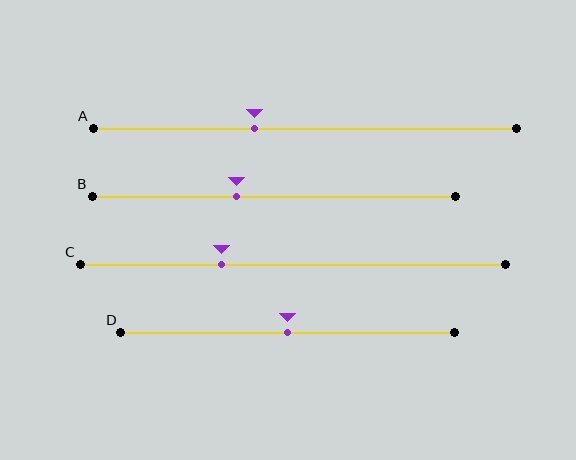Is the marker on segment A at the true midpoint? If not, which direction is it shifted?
No, the marker on segment A is shifted to the left by about 12% of the segment length.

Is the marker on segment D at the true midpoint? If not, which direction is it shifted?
Yes, the marker on segment D is at the true midpoint.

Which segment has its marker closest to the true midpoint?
Segment D has its marker closest to the true midpoint.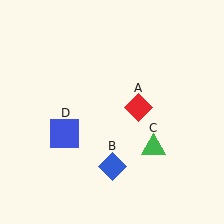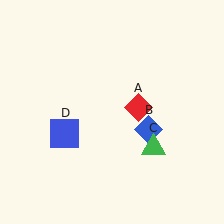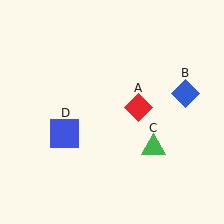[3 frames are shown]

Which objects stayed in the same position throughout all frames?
Red diamond (object A) and green triangle (object C) and blue square (object D) remained stationary.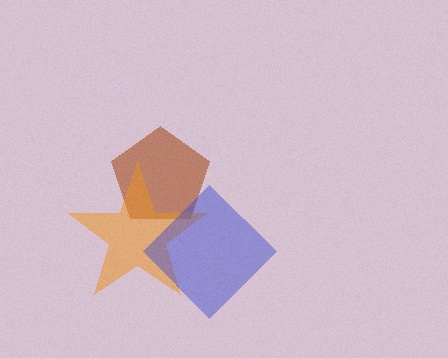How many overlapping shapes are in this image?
There are 3 overlapping shapes in the image.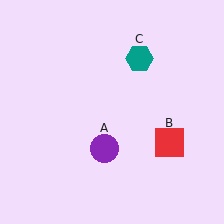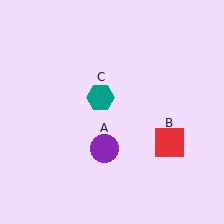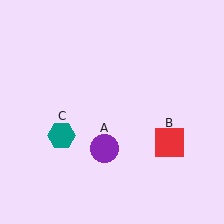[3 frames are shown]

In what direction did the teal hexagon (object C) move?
The teal hexagon (object C) moved down and to the left.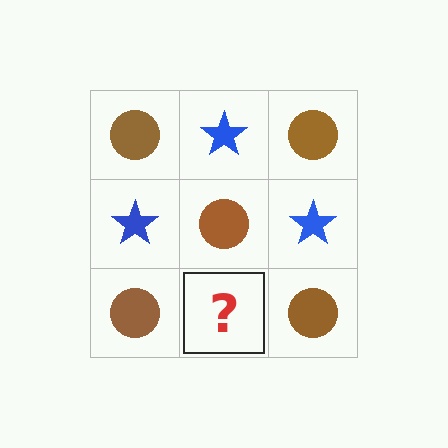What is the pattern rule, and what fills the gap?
The rule is that it alternates brown circle and blue star in a checkerboard pattern. The gap should be filled with a blue star.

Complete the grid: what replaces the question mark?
The question mark should be replaced with a blue star.